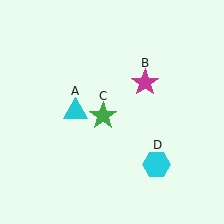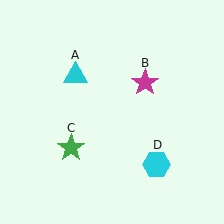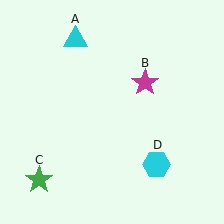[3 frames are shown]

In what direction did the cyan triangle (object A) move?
The cyan triangle (object A) moved up.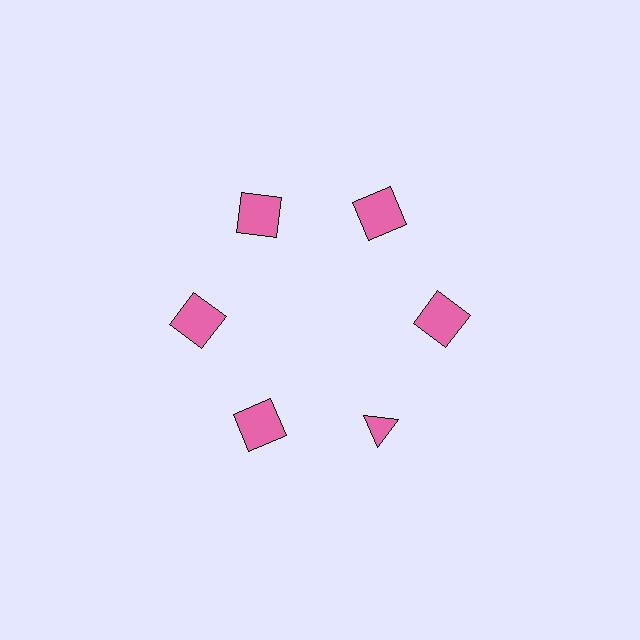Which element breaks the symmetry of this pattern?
The pink triangle at roughly the 5 o'clock position breaks the symmetry. All other shapes are pink squares.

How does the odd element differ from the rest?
It has a different shape: triangle instead of square.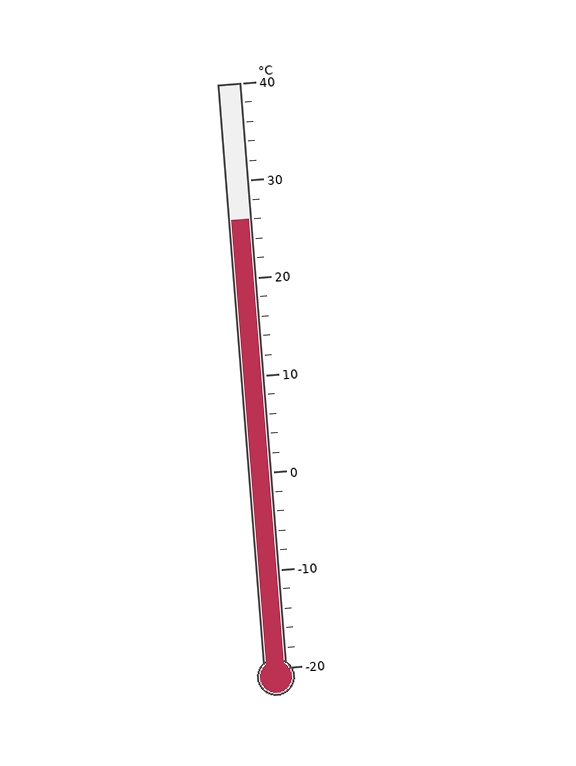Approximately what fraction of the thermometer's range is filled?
The thermometer is filled to approximately 75% of its range.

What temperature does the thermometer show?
The thermometer shows approximately 26°C.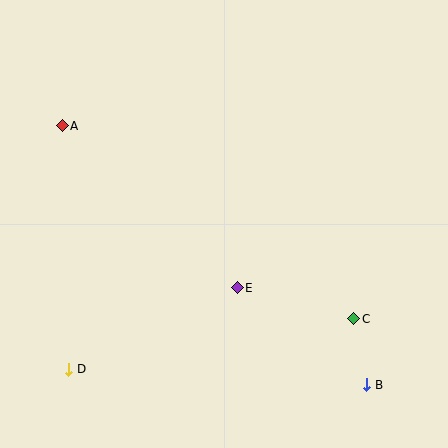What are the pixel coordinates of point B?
Point B is at (367, 385).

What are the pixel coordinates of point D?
Point D is at (69, 369).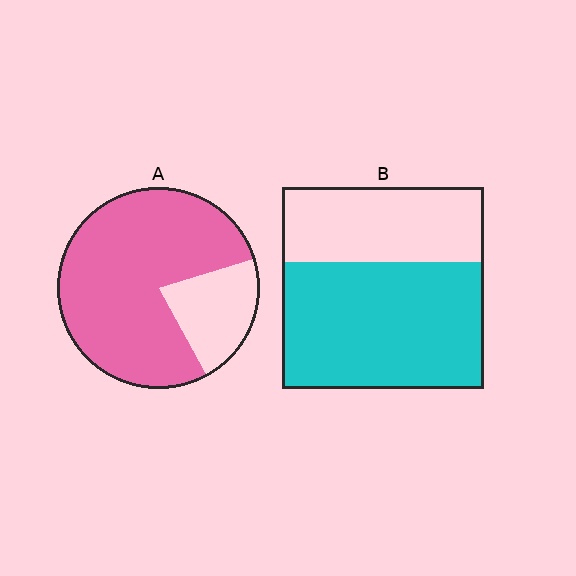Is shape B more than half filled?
Yes.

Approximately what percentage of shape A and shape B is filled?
A is approximately 80% and B is approximately 65%.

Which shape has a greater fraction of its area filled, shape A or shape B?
Shape A.